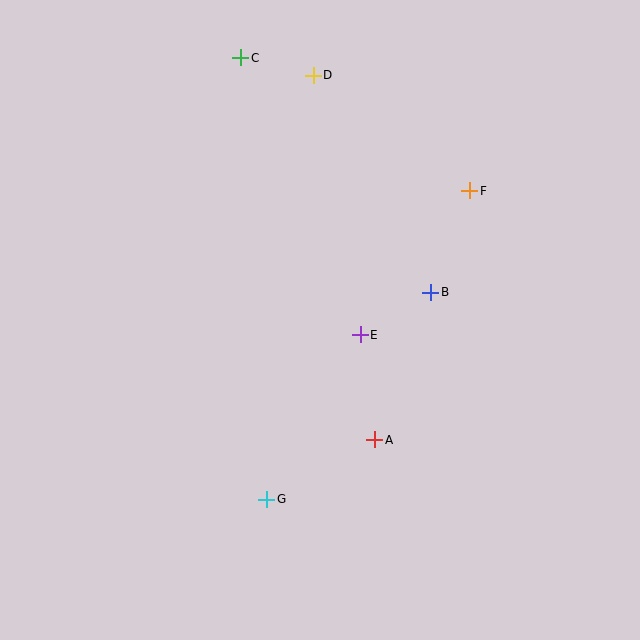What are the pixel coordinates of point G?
Point G is at (267, 499).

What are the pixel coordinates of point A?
Point A is at (375, 440).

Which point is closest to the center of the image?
Point E at (360, 335) is closest to the center.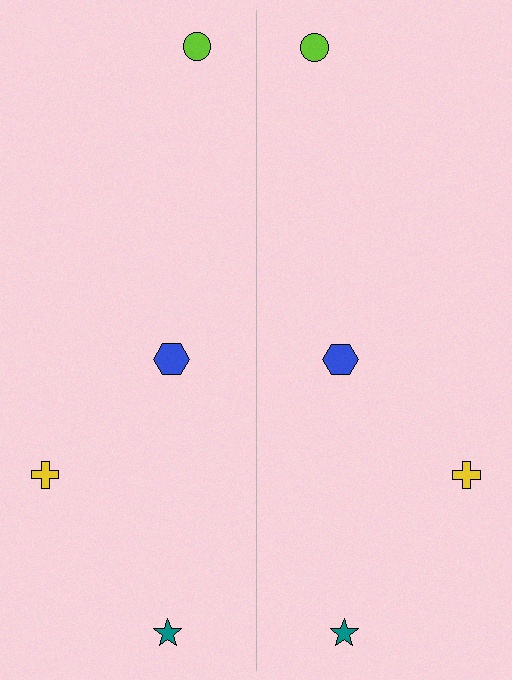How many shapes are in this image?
There are 8 shapes in this image.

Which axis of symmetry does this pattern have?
The pattern has a vertical axis of symmetry running through the center of the image.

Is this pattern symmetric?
Yes, this pattern has bilateral (reflection) symmetry.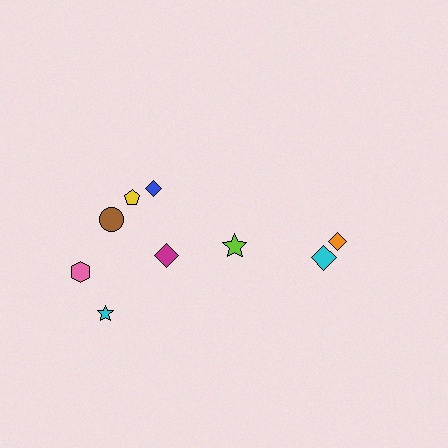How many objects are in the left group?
There are 6 objects.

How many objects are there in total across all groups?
There are 9 objects.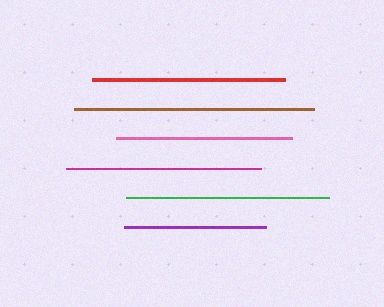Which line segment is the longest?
The brown line is the longest at approximately 240 pixels.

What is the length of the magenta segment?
The magenta segment is approximately 196 pixels long.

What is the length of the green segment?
The green segment is approximately 204 pixels long.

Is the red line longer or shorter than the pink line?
The red line is longer than the pink line.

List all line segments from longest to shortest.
From longest to shortest: brown, green, magenta, red, pink, purple.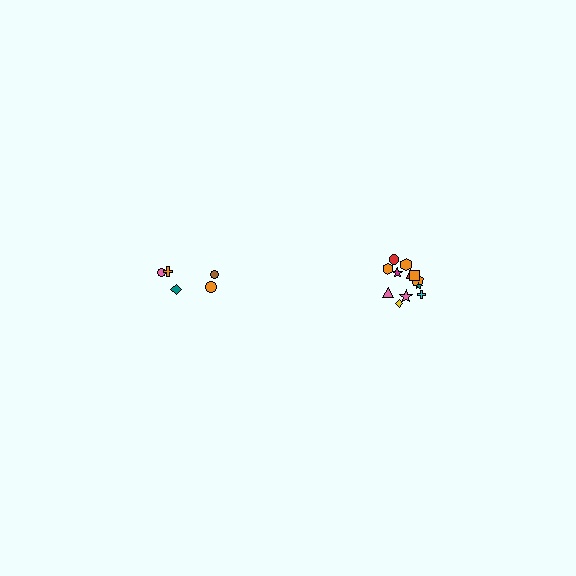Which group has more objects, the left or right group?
The right group.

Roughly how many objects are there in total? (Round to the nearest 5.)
Roughly 15 objects in total.